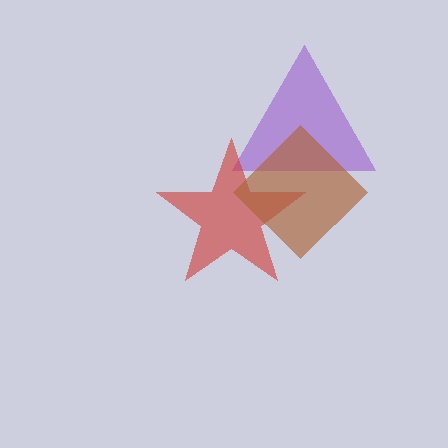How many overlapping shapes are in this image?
There are 3 overlapping shapes in the image.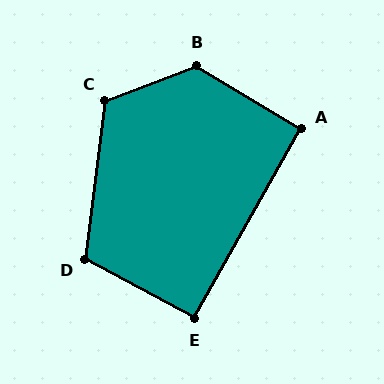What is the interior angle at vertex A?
Approximately 92 degrees (approximately right).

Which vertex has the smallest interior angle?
E, at approximately 91 degrees.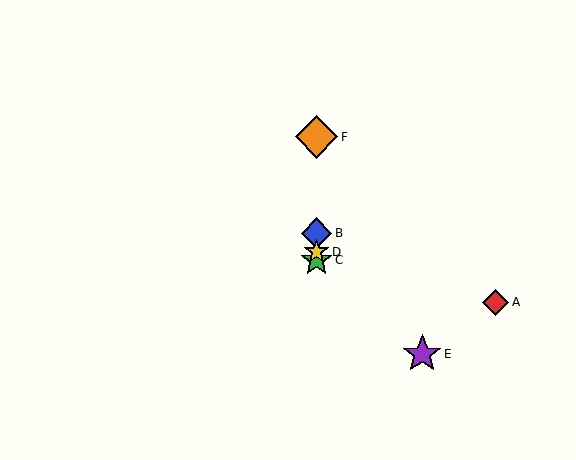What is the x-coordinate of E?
Object E is at x≈422.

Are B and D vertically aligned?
Yes, both are at x≈316.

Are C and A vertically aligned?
No, C is at x≈316 and A is at x≈495.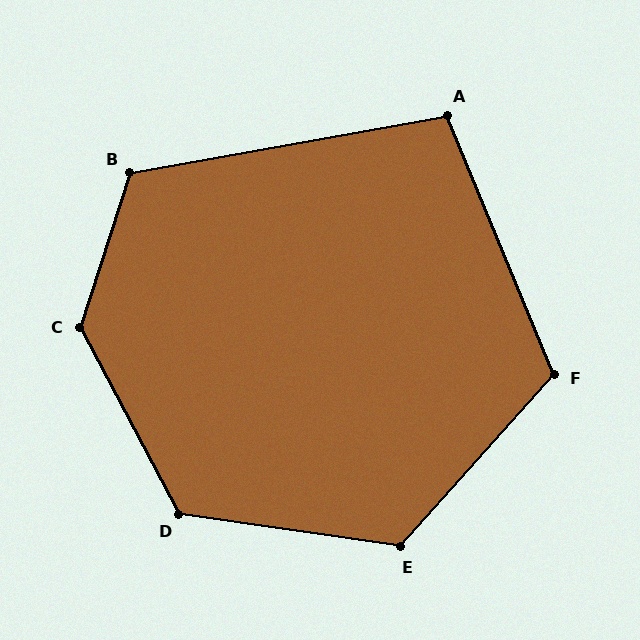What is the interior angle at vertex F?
Approximately 116 degrees (obtuse).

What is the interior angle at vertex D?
Approximately 126 degrees (obtuse).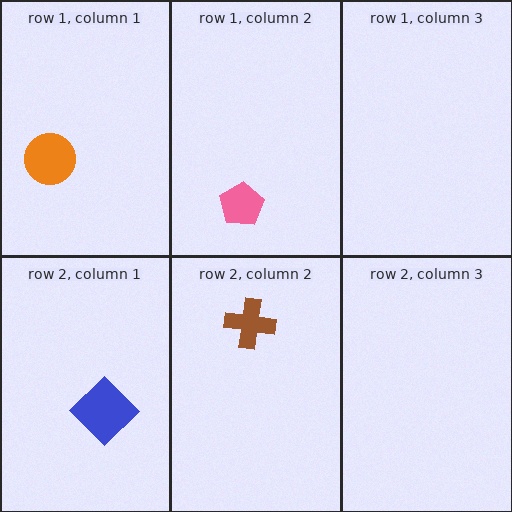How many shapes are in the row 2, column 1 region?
1.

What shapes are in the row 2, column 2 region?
The brown cross.